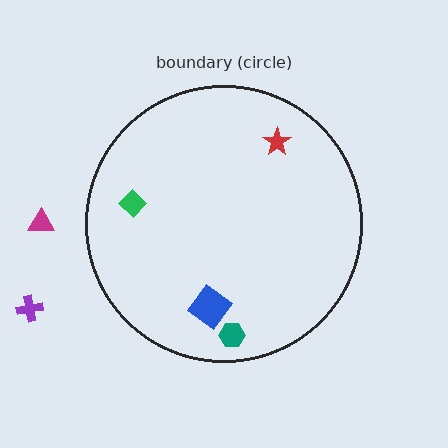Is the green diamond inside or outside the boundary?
Inside.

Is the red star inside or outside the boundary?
Inside.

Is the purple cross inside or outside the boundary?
Outside.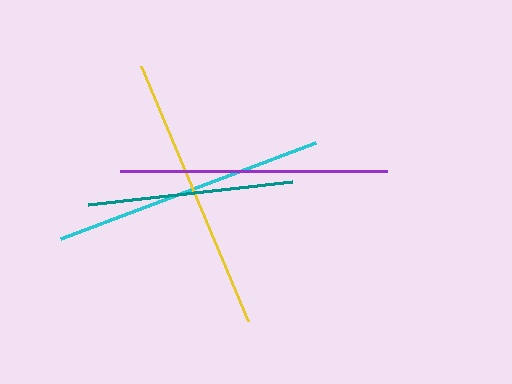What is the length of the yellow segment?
The yellow segment is approximately 277 pixels long.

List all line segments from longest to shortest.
From longest to shortest: yellow, cyan, purple, teal.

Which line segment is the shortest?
The teal line is the shortest at approximately 205 pixels.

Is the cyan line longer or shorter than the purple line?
The cyan line is longer than the purple line.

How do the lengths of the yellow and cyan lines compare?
The yellow and cyan lines are approximately the same length.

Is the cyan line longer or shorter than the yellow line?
The yellow line is longer than the cyan line.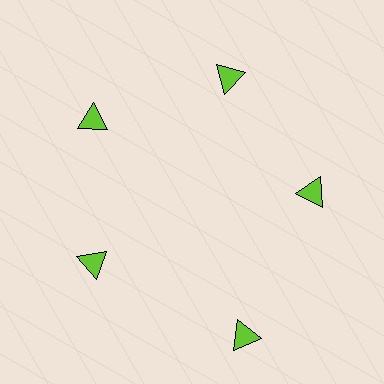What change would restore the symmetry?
The symmetry would be restored by moving it inward, back onto the ring so that all 5 triangles sit at equal angles and equal distance from the center.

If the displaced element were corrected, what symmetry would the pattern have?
It would have 5-fold rotational symmetry — the pattern would map onto itself every 72 degrees.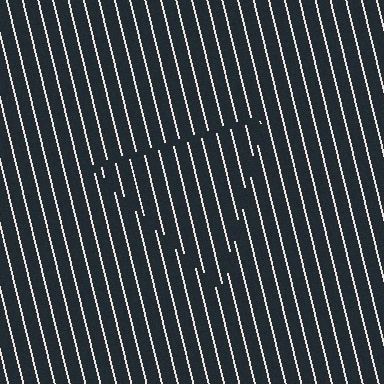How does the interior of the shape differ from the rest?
The interior of the shape contains the same grating, shifted by half a period — the contour is defined by the phase discontinuity where line-ends from the inner and outer gratings abut.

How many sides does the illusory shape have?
3 sides — the line-ends trace a triangle.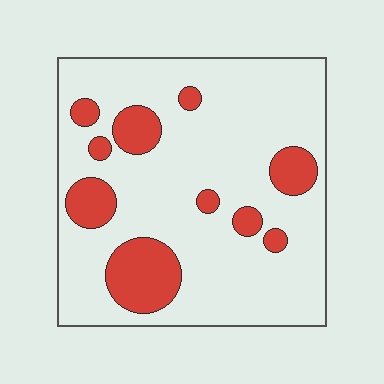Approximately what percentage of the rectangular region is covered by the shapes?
Approximately 20%.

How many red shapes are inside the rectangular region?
10.